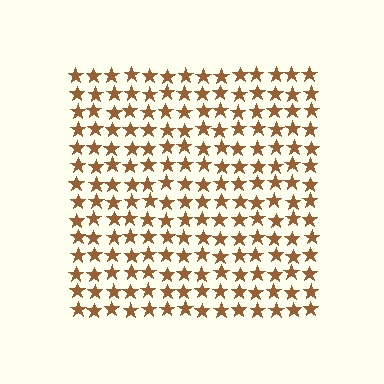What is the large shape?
The large shape is a square.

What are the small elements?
The small elements are stars.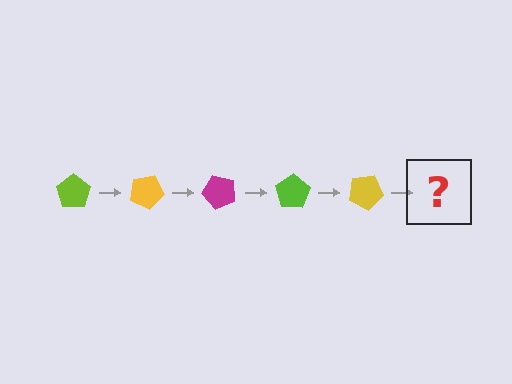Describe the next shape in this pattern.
It should be a magenta pentagon, rotated 125 degrees from the start.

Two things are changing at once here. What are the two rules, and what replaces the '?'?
The two rules are that it rotates 25 degrees each step and the color cycles through lime, yellow, and magenta. The '?' should be a magenta pentagon, rotated 125 degrees from the start.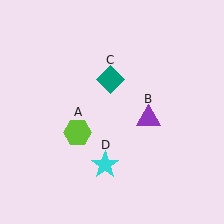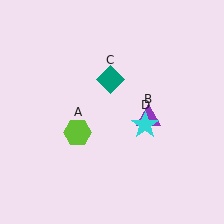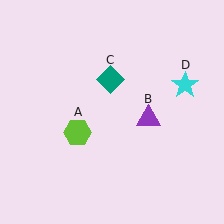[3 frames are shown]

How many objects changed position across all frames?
1 object changed position: cyan star (object D).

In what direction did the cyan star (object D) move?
The cyan star (object D) moved up and to the right.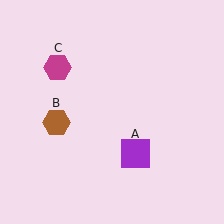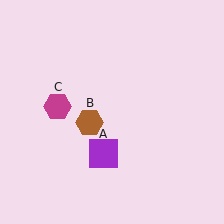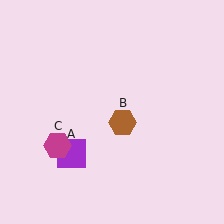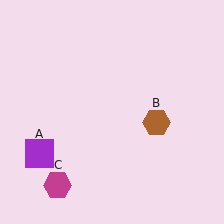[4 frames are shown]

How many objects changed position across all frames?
3 objects changed position: purple square (object A), brown hexagon (object B), magenta hexagon (object C).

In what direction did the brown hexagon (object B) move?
The brown hexagon (object B) moved right.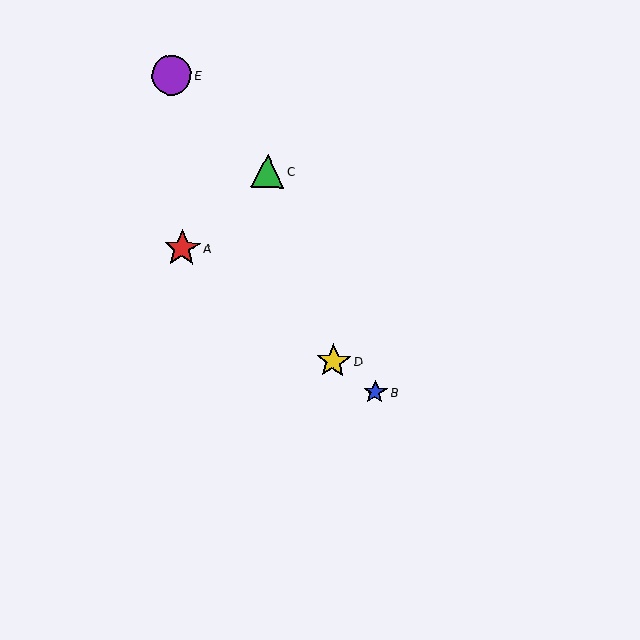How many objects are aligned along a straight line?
3 objects (A, B, D) are aligned along a straight line.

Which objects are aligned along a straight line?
Objects A, B, D are aligned along a straight line.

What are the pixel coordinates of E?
Object E is at (171, 75).